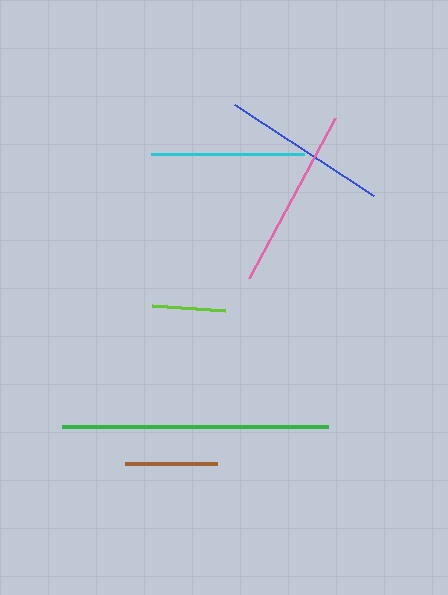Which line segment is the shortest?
The lime line is the shortest at approximately 73 pixels.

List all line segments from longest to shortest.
From longest to shortest: green, pink, blue, cyan, brown, lime.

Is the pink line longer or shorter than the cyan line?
The pink line is longer than the cyan line.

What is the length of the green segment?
The green segment is approximately 266 pixels long.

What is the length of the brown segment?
The brown segment is approximately 93 pixels long.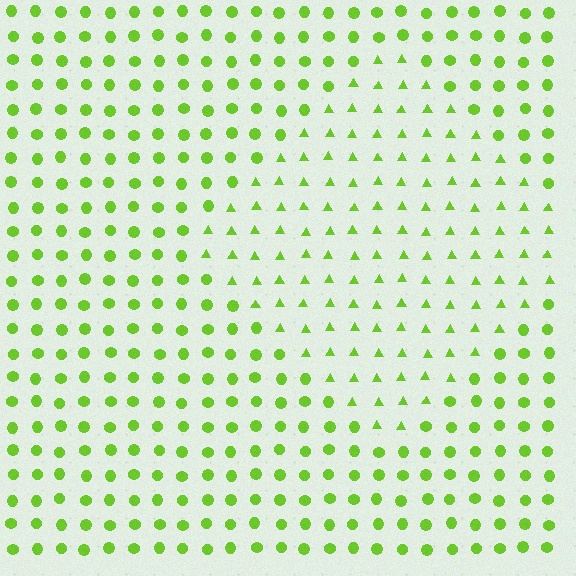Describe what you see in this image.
The image is filled with small lime elements arranged in a uniform grid. A diamond-shaped region contains triangles, while the surrounding area contains circles. The boundary is defined purely by the change in element shape.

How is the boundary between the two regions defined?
The boundary is defined by a change in element shape: triangles inside vs. circles outside. All elements share the same color and spacing.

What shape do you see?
I see a diamond.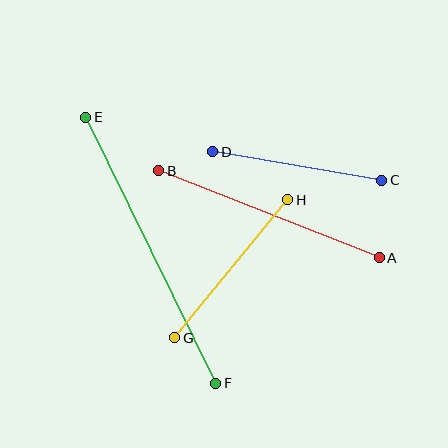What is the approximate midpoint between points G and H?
The midpoint is at approximately (231, 269) pixels.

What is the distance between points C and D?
The distance is approximately 171 pixels.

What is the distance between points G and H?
The distance is approximately 178 pixels.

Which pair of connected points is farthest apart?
Points E and F are farthest apart.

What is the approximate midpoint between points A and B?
The midpoint is at approximately (269, 214) pixels.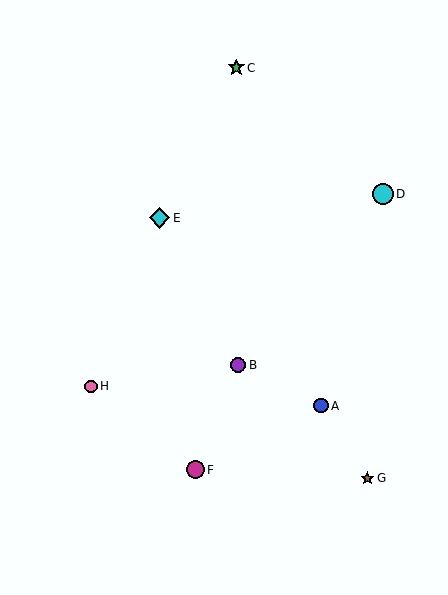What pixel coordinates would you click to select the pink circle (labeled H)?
Click at (91, 386) to select the pink circle H.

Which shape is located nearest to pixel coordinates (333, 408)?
The blue circle (labeled A) at (321, 406) is nearest to that location.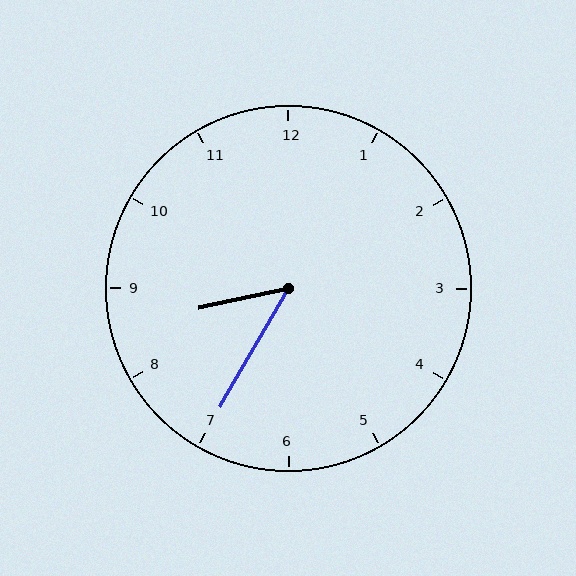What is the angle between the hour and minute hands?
Approximately 48 degrees.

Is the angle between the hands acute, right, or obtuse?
It is acute.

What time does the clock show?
8:35.